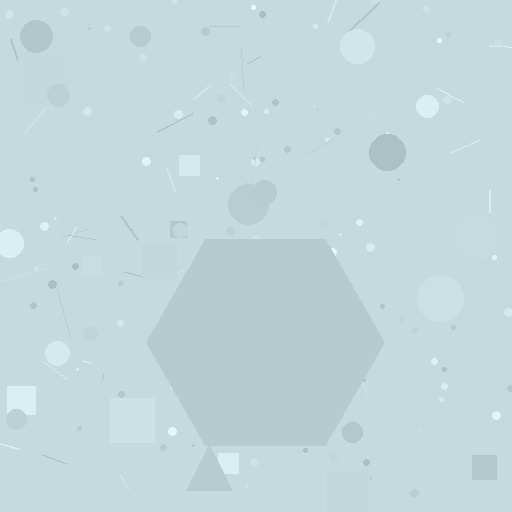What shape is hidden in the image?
A hexagon is hidden in the image.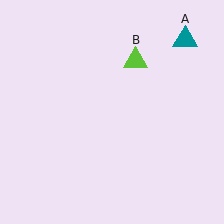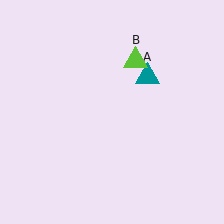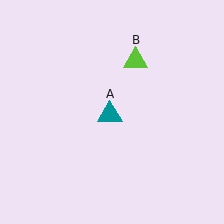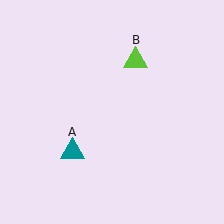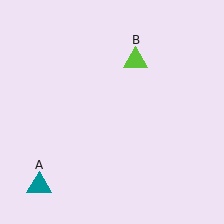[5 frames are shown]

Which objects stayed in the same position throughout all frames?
Lime triangle (object B) remained stationary.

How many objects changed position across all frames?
1 object changed position: teal triangle (object A).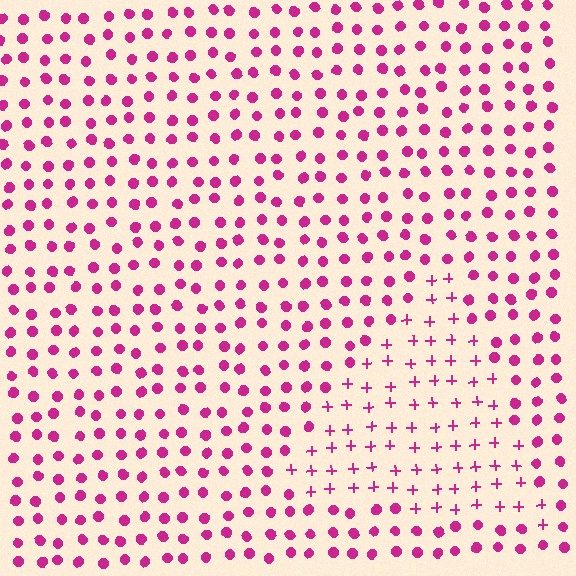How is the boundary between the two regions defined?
The boundary is defined by a change in element shape: plus signs inside vs. circles outside. All elements share the same color and spacing.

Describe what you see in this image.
The image is filled with small magenta elements arranged in a uniform grid. A triangle-shaped region contains plus signs, while the surrounding area contains circles. The boundary is defined purely by the change in element shape.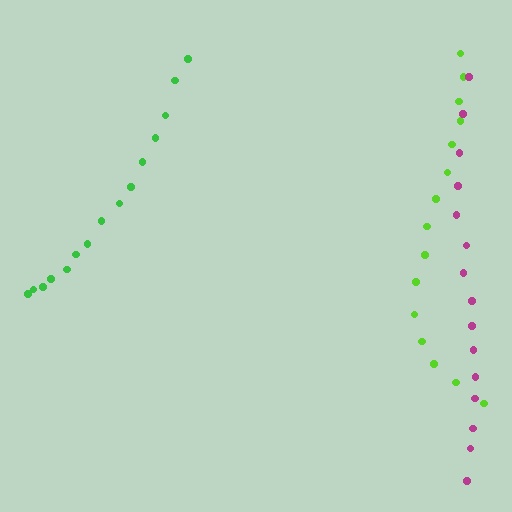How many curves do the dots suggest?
There are 3 distinct paths.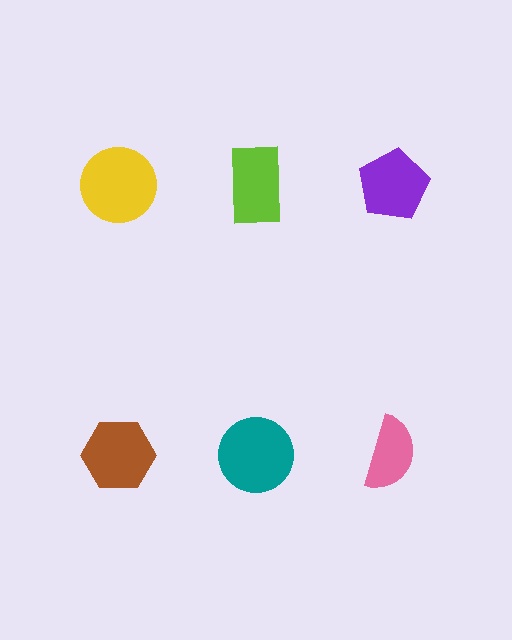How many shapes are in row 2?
3 shapes.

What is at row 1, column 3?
A purple pentagon.